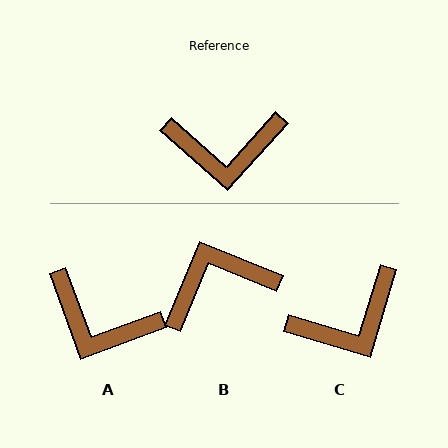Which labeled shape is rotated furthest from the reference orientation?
B, about 161 degrees away.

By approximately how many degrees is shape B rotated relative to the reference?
Approximately 161 degrees clockwise.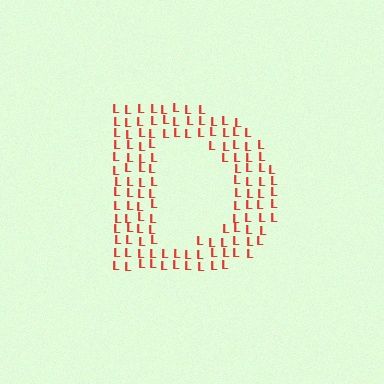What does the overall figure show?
The overall figure shows the letter D.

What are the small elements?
The small elements are letter L's.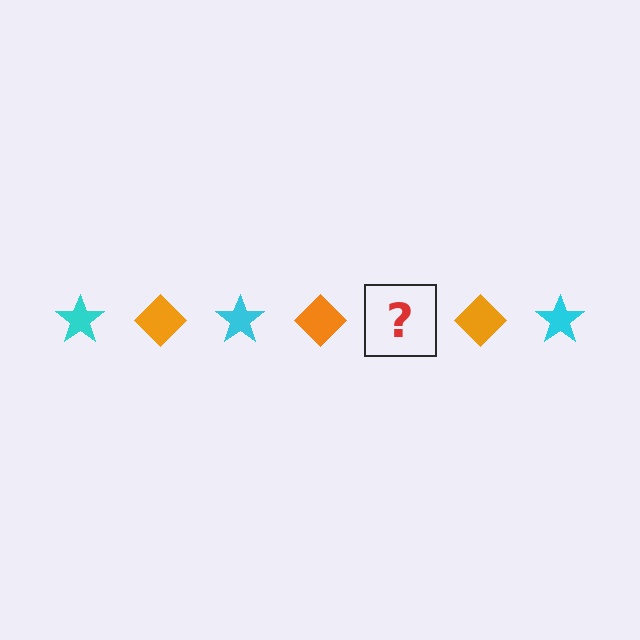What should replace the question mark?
The question mark should be replaced with a cyan star.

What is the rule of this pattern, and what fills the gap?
The rule is that the pattern alternates between cyan star and orange diamond. The gap should be filled with a cyan star.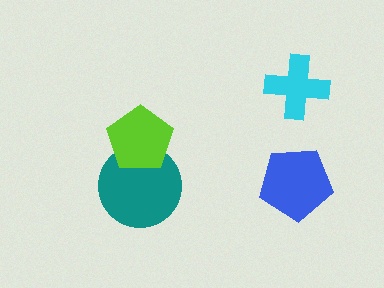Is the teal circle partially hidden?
Yes, it is partially covered by another shape.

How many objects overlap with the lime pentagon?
1 object overlaps with the lime pentagon.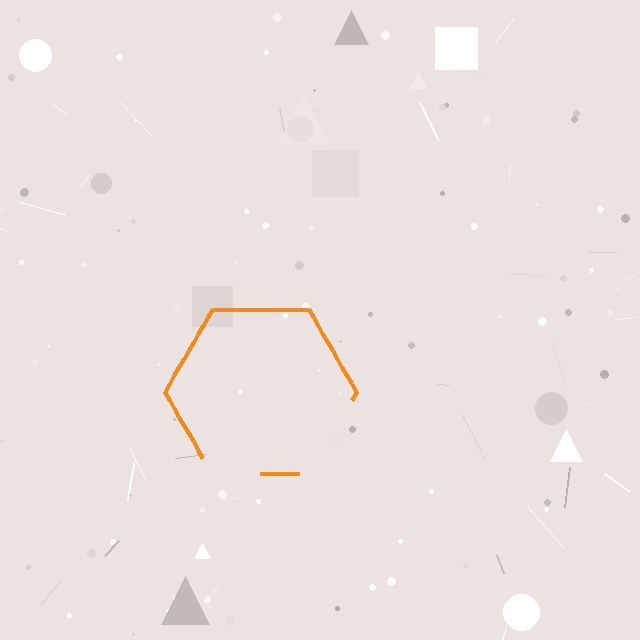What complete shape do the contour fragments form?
The contour fragments form a hexagon.